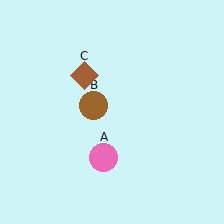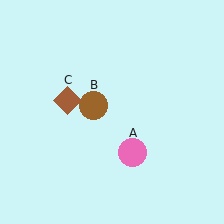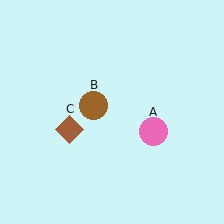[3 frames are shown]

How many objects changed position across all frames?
2 objects changed position: pink circle (object A), brown diamond (object C).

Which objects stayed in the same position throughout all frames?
Brown circle (object B) remained stationary.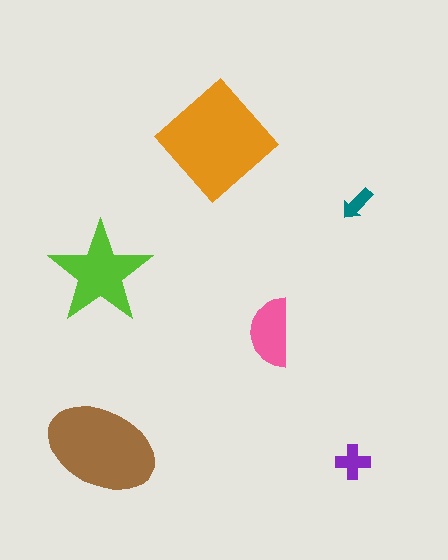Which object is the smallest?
The teal arrow.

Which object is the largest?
The orange diamond.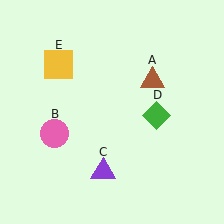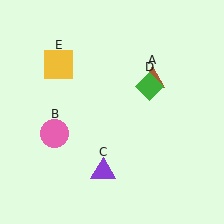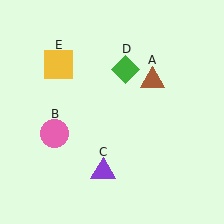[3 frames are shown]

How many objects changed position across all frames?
1 object changed position: green diamond (object D).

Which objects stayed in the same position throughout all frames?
Brown triangle (object A) and pink circle (object B) and purple triangle (object C) and yellow square (object E) remained stationary.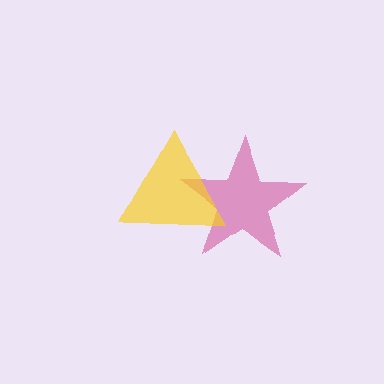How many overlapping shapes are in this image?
There are 2 overlapping shapes in the image.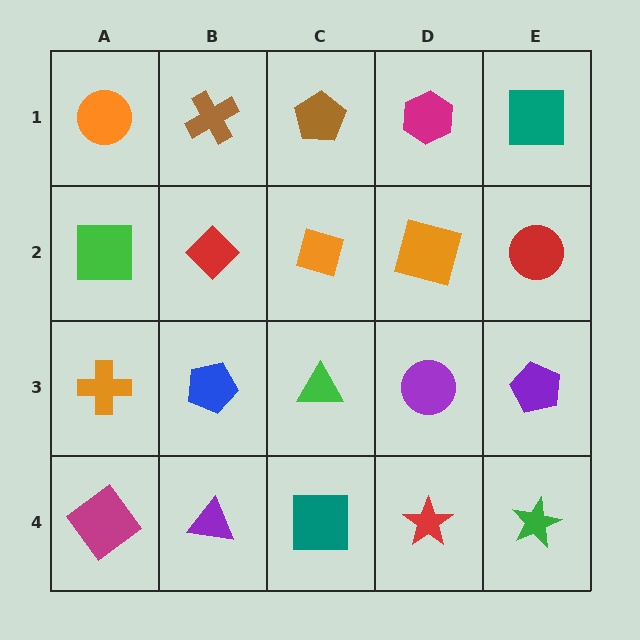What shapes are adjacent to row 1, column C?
An orange diamond (row 2, column C), a brown cross (row 1, column B), a magenta hexagon (row 1, column D).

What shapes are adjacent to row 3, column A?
A green square (row 2, column A), a magenta diamond (row 4, column A), a blue pentagon (row 3, column B).